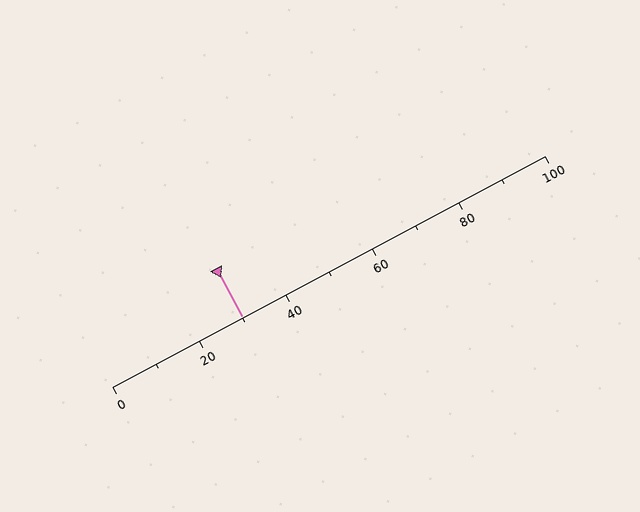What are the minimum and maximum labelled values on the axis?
The axis runs from 0 to 100.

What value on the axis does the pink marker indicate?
The marker indicates approximately 30.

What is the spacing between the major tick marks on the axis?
The major ticks are spaced 20 apart.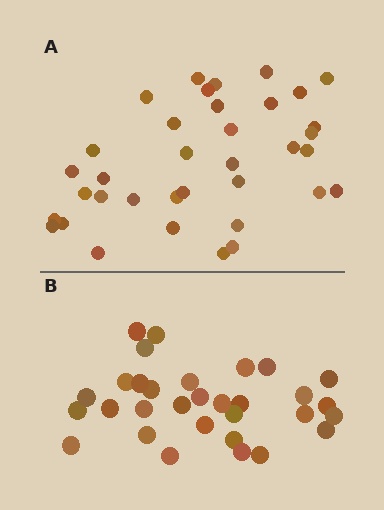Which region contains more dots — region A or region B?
Region A (the top region) has more dots.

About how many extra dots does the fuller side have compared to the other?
Region A has about 5 more dots than region B.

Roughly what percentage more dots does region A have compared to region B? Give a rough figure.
About 15% more.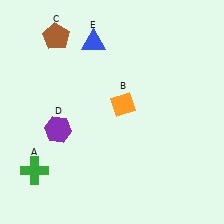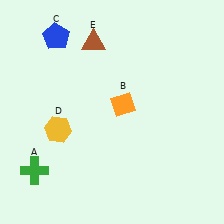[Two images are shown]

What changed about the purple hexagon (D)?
In Image 1, D is purple. In Image 2, it changed to yellow.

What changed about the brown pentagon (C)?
In Image 1, C is brown. In Image 2, it changed to blue.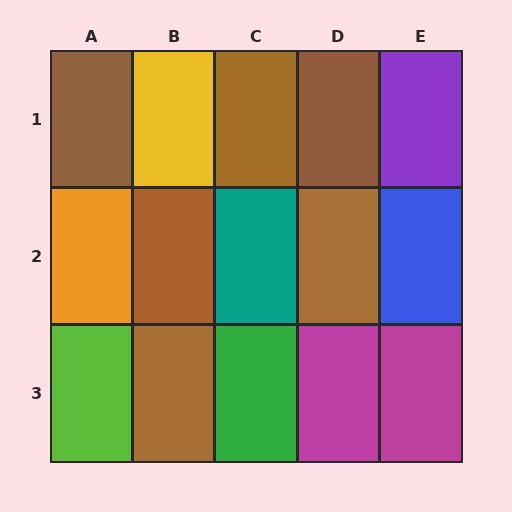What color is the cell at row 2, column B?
Brown.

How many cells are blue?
1 cell is blue.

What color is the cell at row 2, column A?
Orange.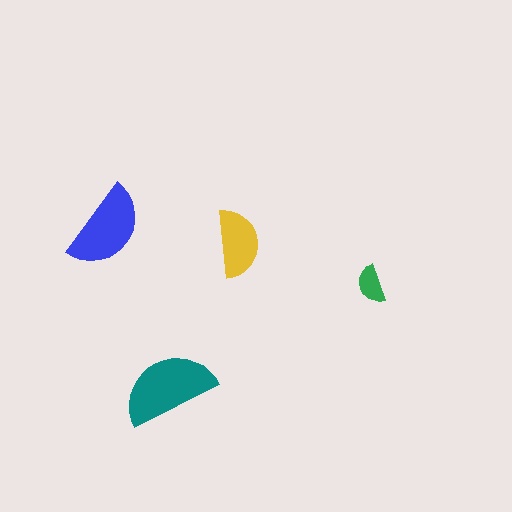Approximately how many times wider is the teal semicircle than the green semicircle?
About 2.5 times wider.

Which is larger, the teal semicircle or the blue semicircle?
The teal one.